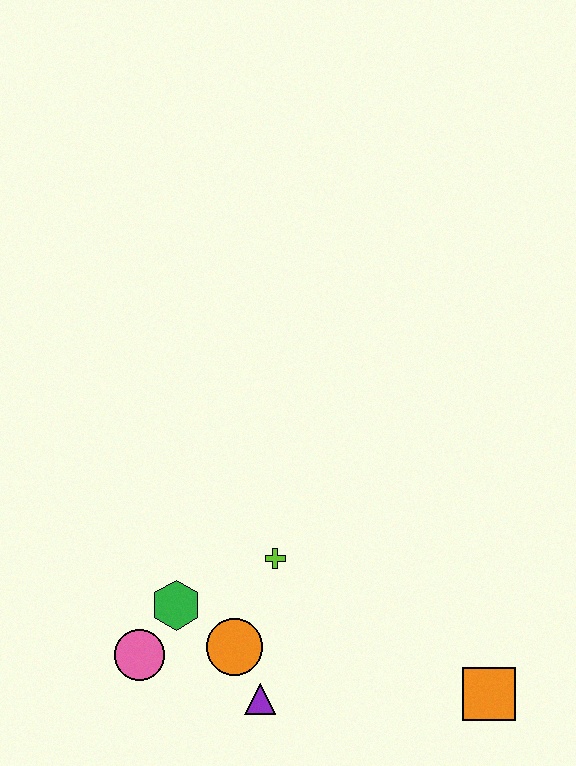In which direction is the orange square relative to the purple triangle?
The orange square is to the right of the purple triangle.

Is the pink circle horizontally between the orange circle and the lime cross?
No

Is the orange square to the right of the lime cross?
Yes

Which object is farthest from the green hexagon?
The orange square is farthest from the green hexagon.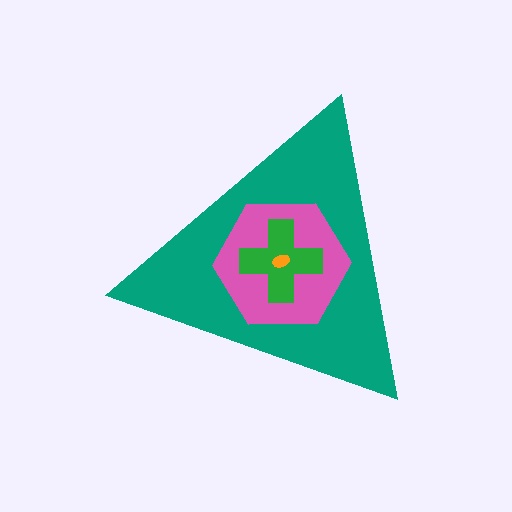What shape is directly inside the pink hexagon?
The green cross.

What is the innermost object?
The orange ellipse.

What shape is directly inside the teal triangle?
The pink hexagon.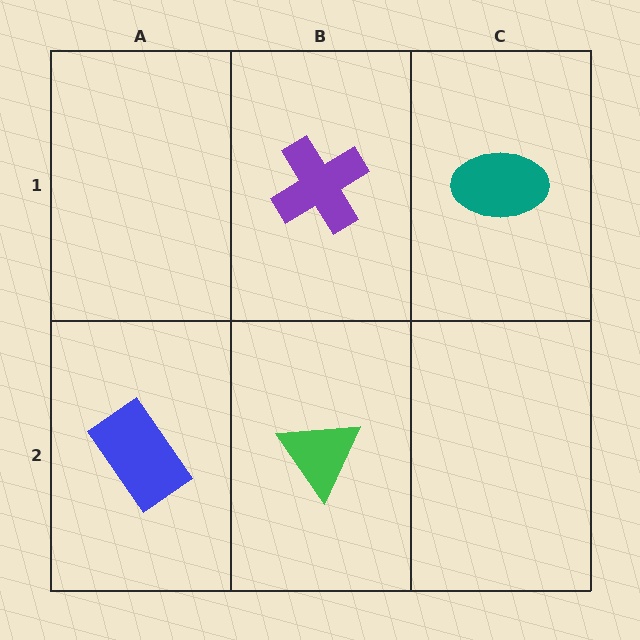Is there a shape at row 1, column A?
No, that cell is empty.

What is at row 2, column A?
A blue rectangle.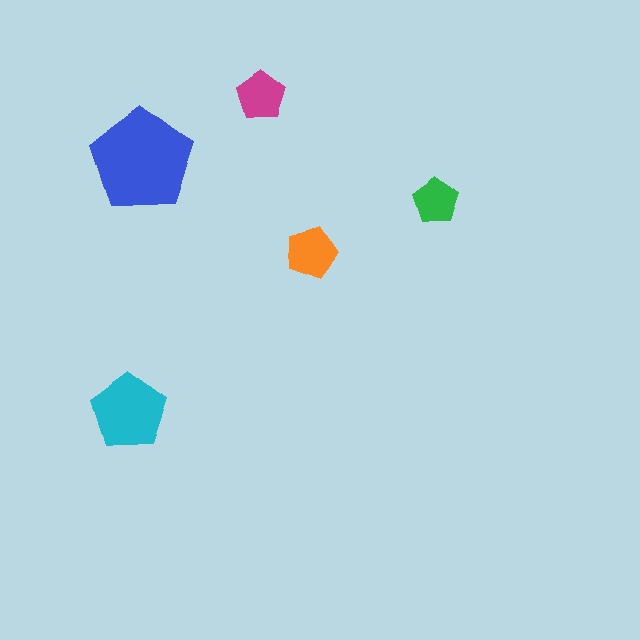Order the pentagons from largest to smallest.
the blue one, the cyan one, the orange one, the magenta one, the green one.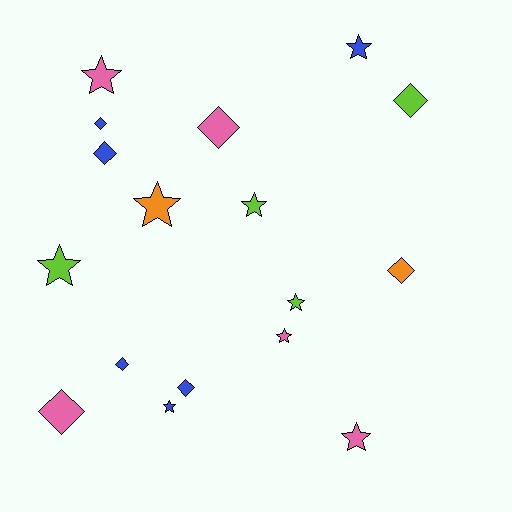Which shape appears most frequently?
Star, with 9 objects.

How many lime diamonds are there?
There is 1 lime diamond.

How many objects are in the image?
There are 17 objects.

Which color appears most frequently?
Blue, with 6 objects.